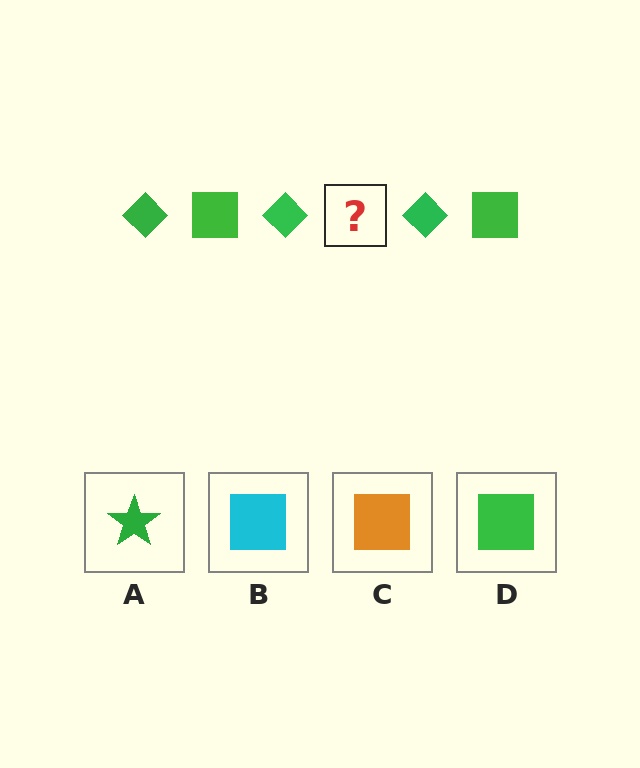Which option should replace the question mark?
Option D.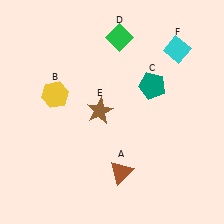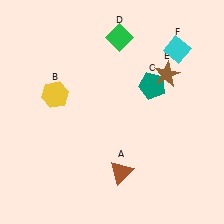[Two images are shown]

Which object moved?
The brown star (E) moved right.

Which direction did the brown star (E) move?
The brown star (E) moved right.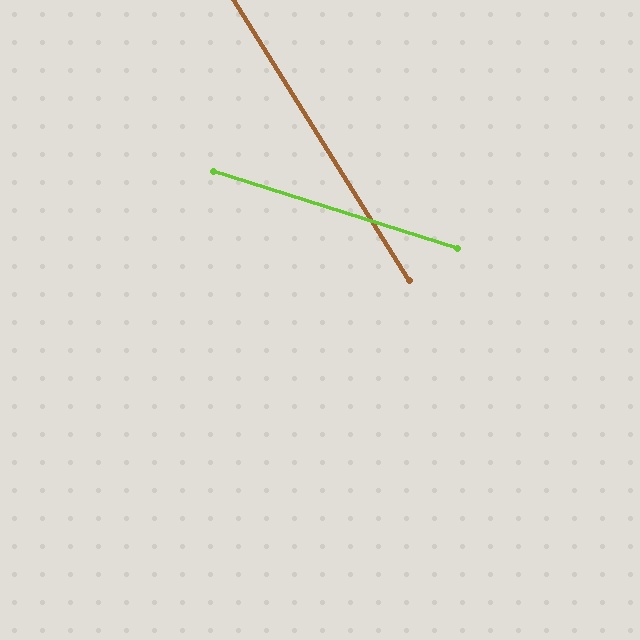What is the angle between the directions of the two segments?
Approximately 41 degrees.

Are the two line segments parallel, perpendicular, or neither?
Neither parallel nor perpendicular — they differ by about 41°.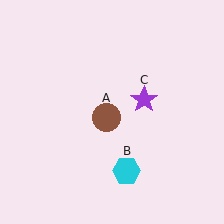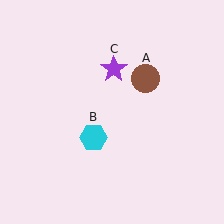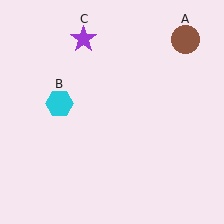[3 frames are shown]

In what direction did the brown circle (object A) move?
The brown circle (object A) moved up and to the right.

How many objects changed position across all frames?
3 objects changed position: brown circle (object A), cyan hexagon (object B), purple star (object C).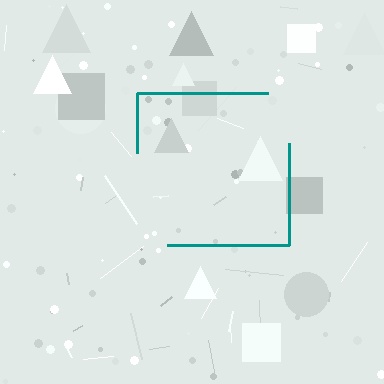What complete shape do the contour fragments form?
The contour fragments form a square.